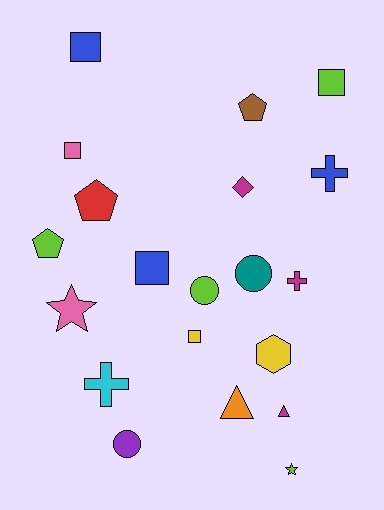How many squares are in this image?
There are 5 squares.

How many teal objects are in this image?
There is 1 teal object.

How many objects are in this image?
There are 20 objects.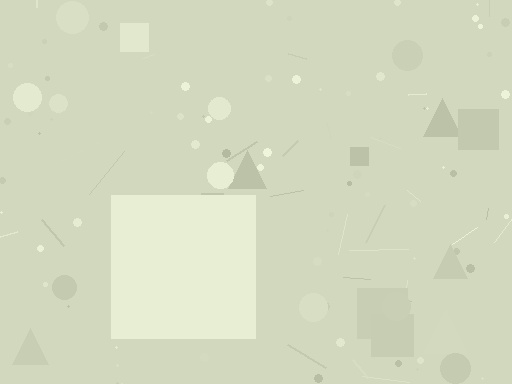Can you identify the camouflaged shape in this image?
The camouflaged shape is a square.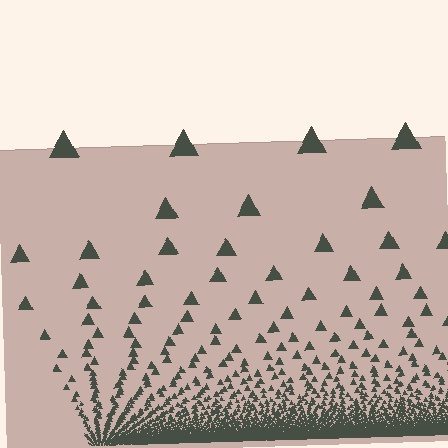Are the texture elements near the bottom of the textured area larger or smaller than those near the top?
Smaller. The gradient is inverted — elements near the bottom are smaller and denser.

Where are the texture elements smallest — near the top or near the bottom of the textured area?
Near the bottom.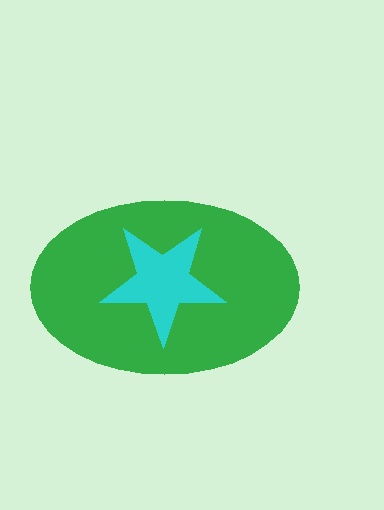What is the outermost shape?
The green ellipse.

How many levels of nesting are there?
2.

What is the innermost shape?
The cyan star.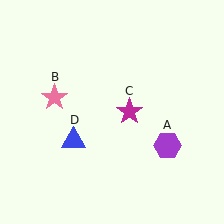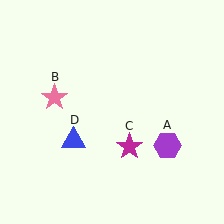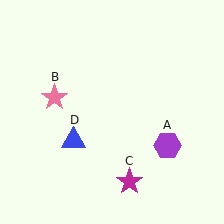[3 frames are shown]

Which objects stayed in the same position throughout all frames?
Purple hexagon (object A) and pink star (object B) and blue triangle (object D) remained stationary.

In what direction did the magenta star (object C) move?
The magenta star (object C) moved down.